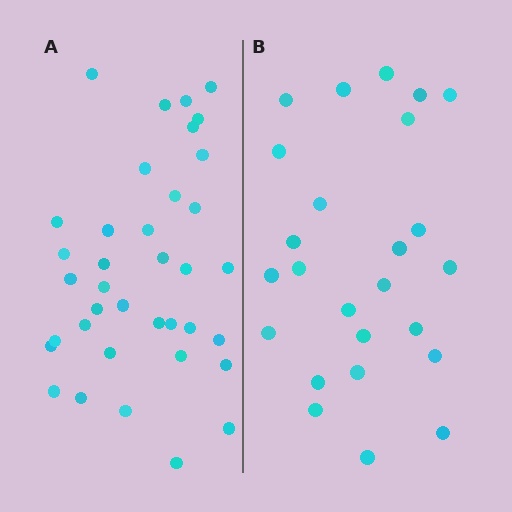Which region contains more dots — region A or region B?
Region A (the left region) has more dots.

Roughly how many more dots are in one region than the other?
Region A has roughly 12 or so more dots than region B.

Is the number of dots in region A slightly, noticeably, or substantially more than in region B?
Region A has substantially more. The ratio is roughly 1.5 to 1.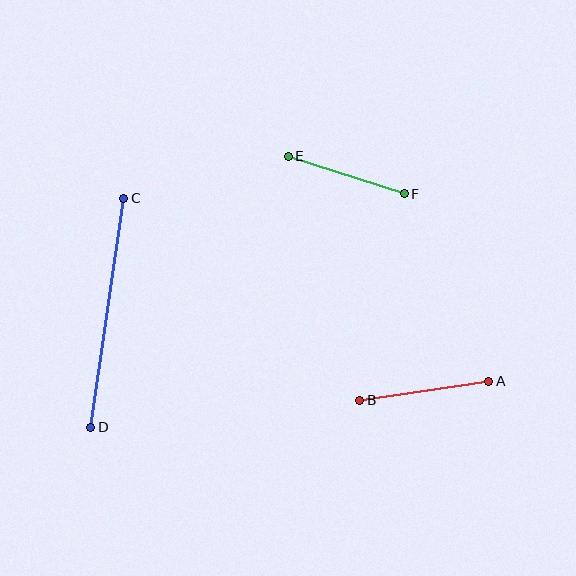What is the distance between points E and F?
The distance is approximately 122 pixels.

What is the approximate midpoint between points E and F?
The midpoint is at approximately (346, 175) pixels.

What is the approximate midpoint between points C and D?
The midpoint is at approximately (107, 313) pixels.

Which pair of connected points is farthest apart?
Points C and D are farthest apart.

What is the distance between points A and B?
The distance is approximately 130 pixels.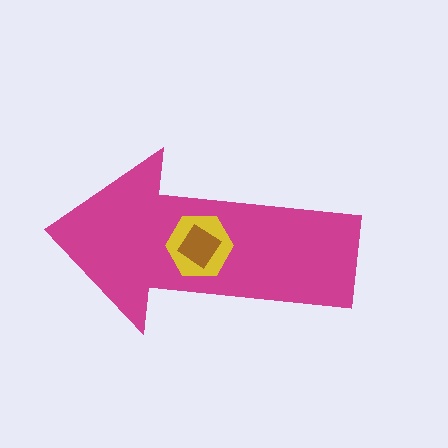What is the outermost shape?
The magenta arrow.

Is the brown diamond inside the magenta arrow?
Yes.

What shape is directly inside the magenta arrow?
The yellow hexagon.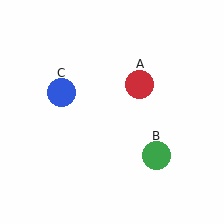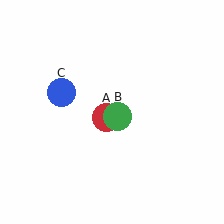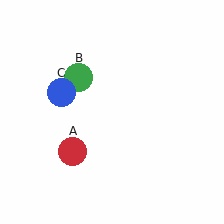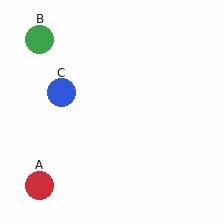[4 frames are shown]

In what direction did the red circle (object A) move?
The red circle (object A) moved down and to the left.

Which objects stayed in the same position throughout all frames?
Blue circle (object C) remained stationary.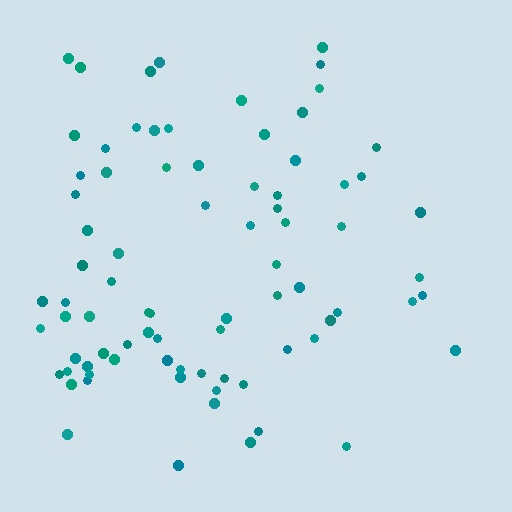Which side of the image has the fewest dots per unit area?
The right.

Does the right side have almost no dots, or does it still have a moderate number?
Still a moderate number, just noticeably fewer than the left.